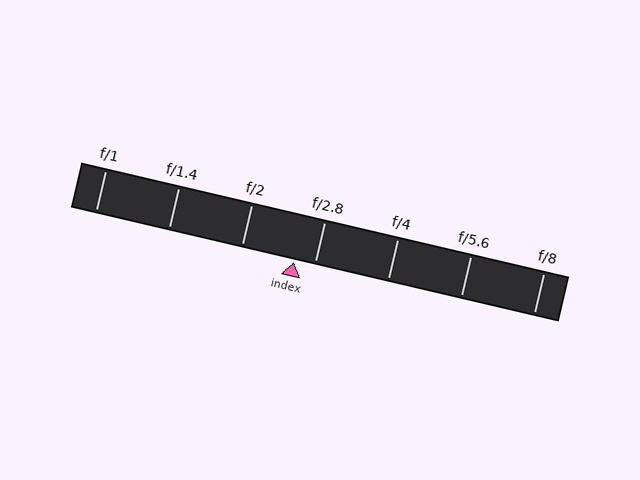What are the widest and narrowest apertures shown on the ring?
The widest aperture shown is f/1 and the narrowest is f/8.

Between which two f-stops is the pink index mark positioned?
The index mark is between f/2 and f/2.8.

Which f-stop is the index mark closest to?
The index mark is closest to f/2.8.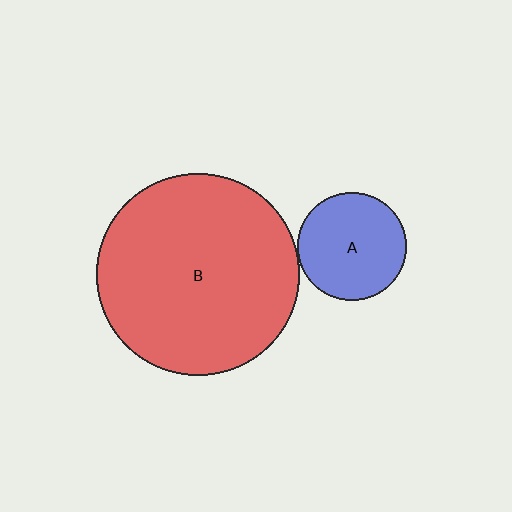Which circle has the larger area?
Circle B (red).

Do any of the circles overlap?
No, none of the circles overlap.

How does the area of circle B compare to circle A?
Approximately 3.5 times.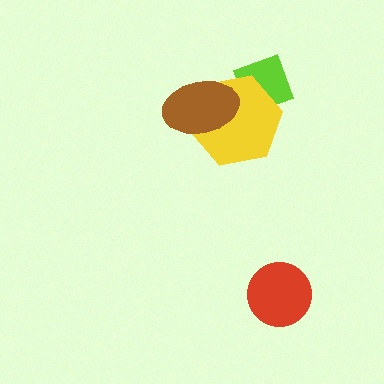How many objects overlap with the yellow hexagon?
2 objects overlap with the yellow hexagon.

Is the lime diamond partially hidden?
Yes, it is partially covered by another shape.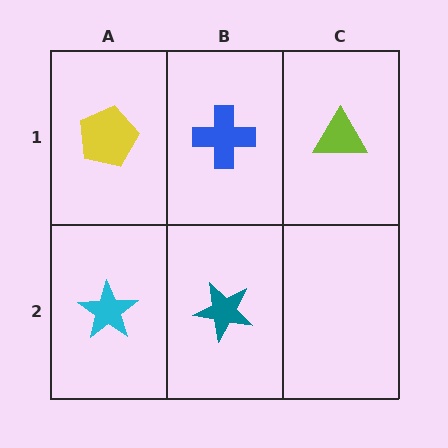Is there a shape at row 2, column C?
No, that cell is empty.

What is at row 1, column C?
A lime triangle.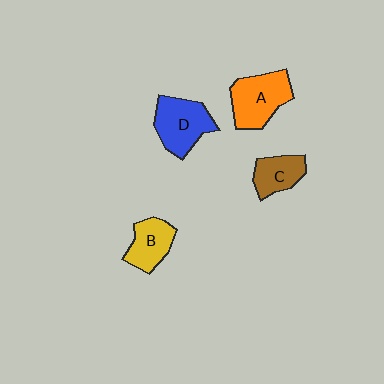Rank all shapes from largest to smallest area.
From largest to smallest: A (orange), D (blue), B (yellow), C (brown).